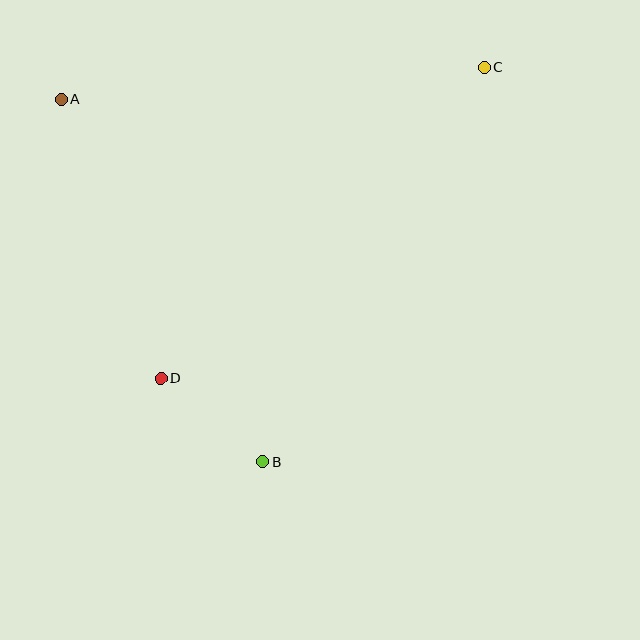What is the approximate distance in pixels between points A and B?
The distance between A and B is approximately 414 pixels.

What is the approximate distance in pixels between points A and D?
The distance between A and D is approximately 296 pixels.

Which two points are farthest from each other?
Points B and C are farthest from each other.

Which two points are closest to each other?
Points B and D are closest to each other.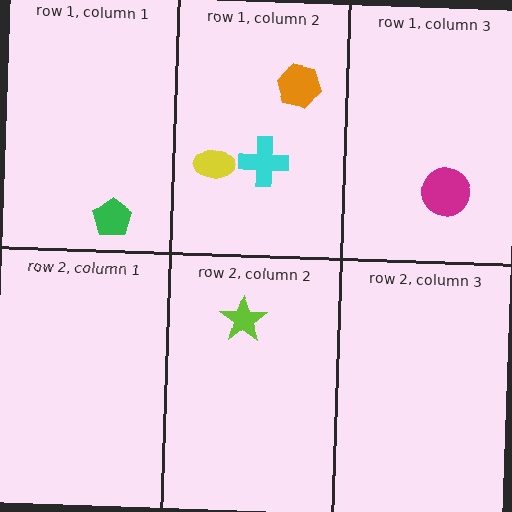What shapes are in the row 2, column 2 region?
The lime star.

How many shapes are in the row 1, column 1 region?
1.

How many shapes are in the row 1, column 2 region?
3.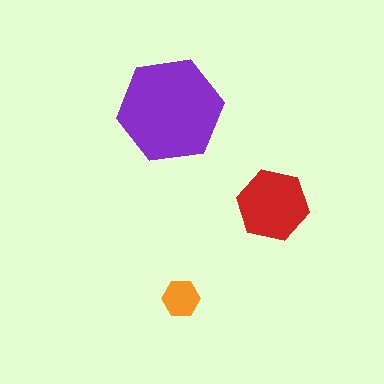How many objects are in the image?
There are 3 objects in the image.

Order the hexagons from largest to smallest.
the purple one, the red one, the orange one.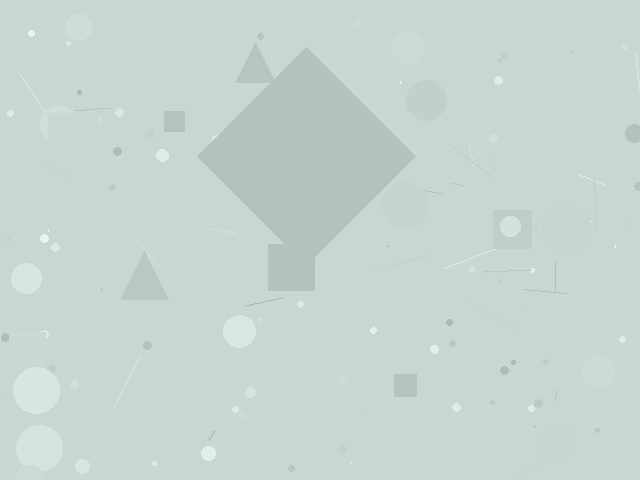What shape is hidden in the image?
A diamond is hidden in the image.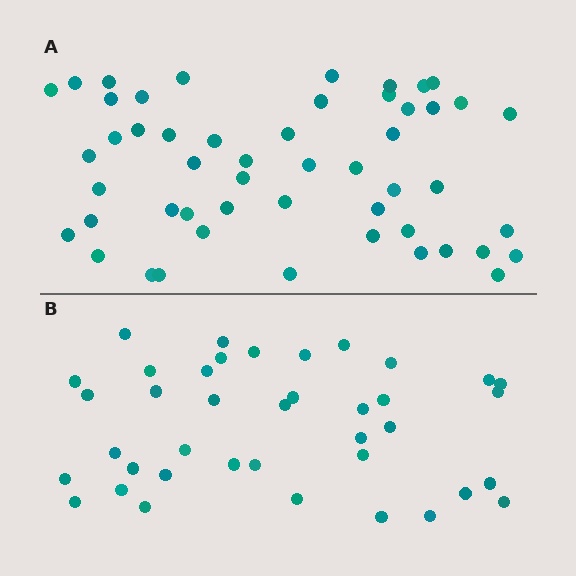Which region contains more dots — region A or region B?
Region A (the top region) has more dots.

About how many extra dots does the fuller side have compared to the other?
Region A has roughly 12 or so more dots than region B.